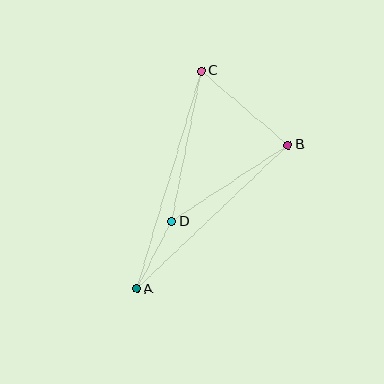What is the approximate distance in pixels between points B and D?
The distance between B and D is approximately 139 pixels.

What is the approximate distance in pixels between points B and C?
The distance between B and C is approximately 114 pixels.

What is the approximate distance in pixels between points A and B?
The distance between A and B is approximately 209 pixels.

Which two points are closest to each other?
Points A and D are closest to each other.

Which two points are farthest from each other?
Points A and C are farthest from each other.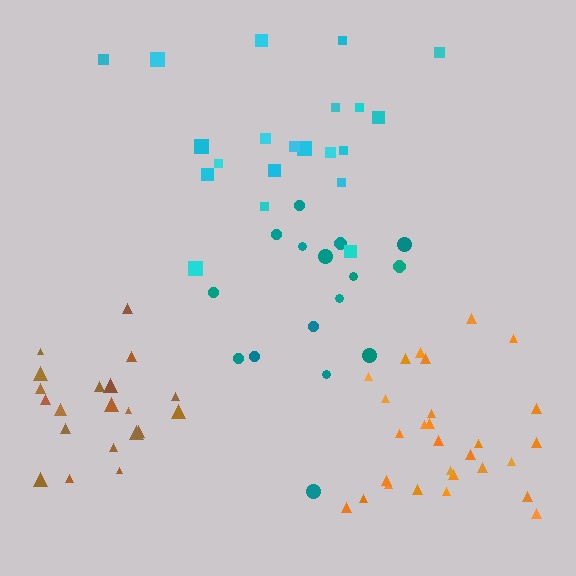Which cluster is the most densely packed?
Brown.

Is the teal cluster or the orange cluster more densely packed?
Orange.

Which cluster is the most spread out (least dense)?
Teal.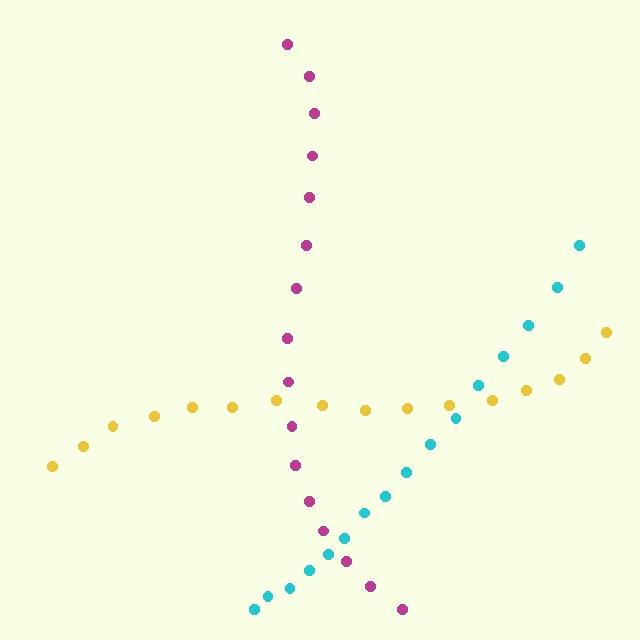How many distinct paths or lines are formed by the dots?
There are 3 distinct paths.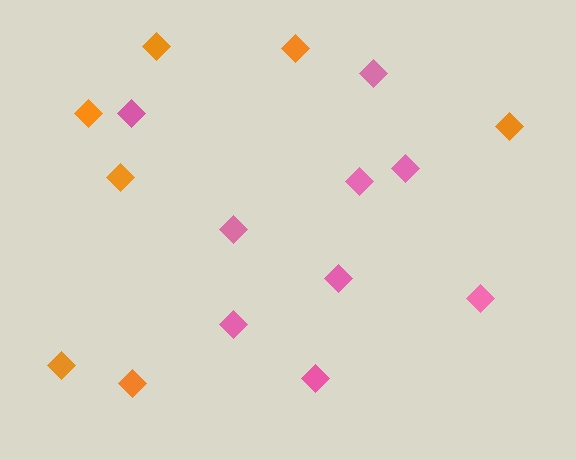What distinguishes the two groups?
There are 2 groups: one group of pink diamonds (9) and one group of orange diamonds (7).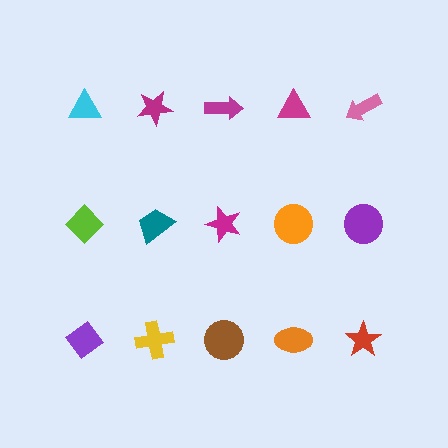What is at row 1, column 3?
A magenta arrow.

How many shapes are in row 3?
5 shapes.